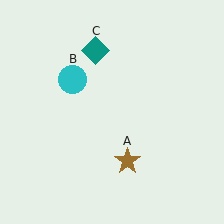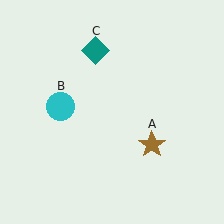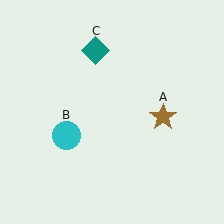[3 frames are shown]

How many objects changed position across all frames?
2 objects changed position: brown star (object A), cyan circle (object B).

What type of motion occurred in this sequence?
The brown star (object A), cyan circle (object B) rotated counterclockwise around the center of the scene.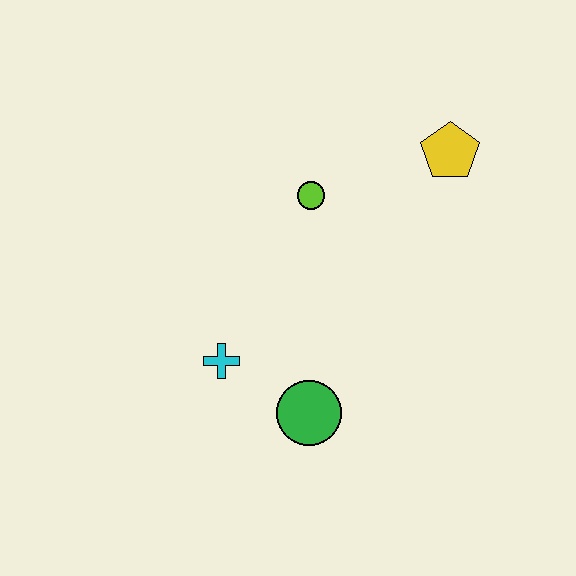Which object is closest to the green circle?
The cyan cross is closest to the green circle.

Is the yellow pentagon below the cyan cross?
No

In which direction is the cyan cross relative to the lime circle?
The cyan cross is below the lime circle.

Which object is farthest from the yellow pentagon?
The cyan cross is farthest from the yellow pentagon.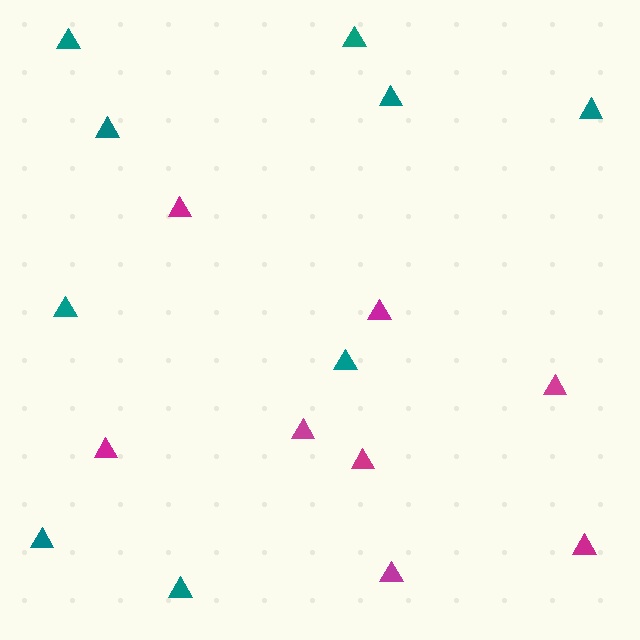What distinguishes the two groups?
There are 2 groups: one group of teal triangles (9) and one group of magenta triangles (8).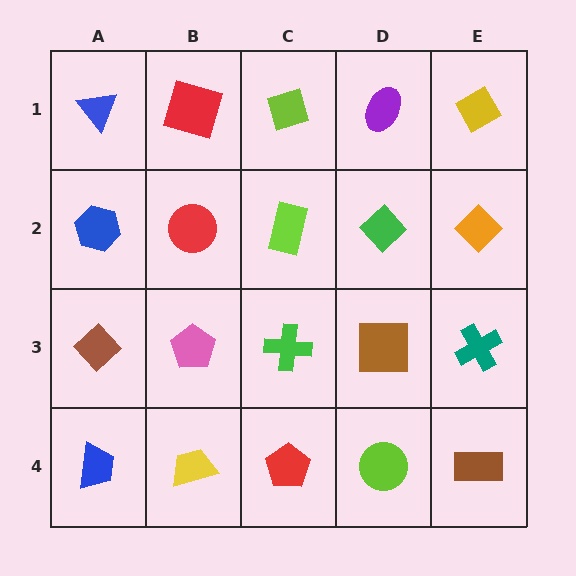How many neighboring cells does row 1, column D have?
3.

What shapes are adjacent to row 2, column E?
A yellow diamond (row 1, column E), a teal cross (row 3, column E), a green diamond (row 2, column D).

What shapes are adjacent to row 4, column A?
A brown diamond (row 3, column A), a yellow trapezoid (row 4, column B).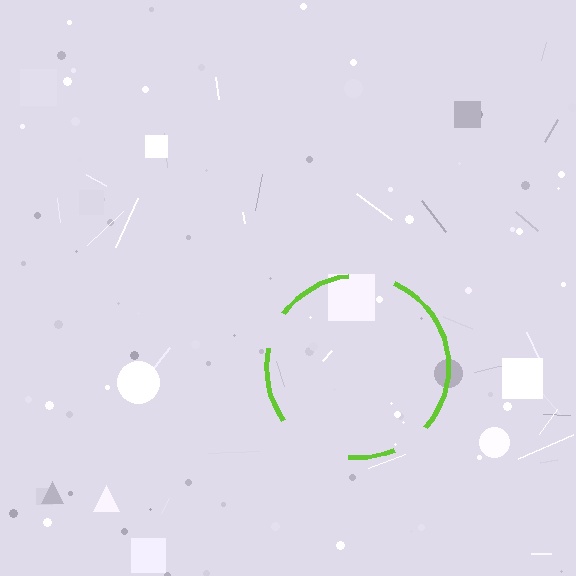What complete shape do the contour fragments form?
The contour fragments form a circle.